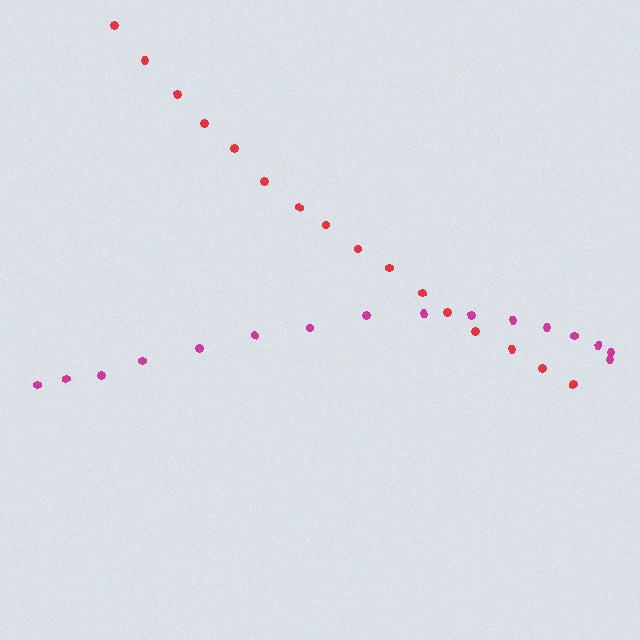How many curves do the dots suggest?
There are 2 distinct paths.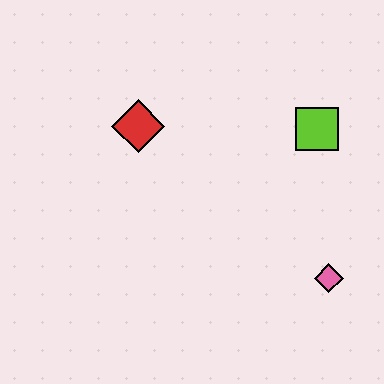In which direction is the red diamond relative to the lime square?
The red diamond is to the left of the lime square.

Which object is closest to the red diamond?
The lime square is closest to the red diamond.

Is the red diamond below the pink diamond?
No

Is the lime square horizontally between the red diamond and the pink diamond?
Yes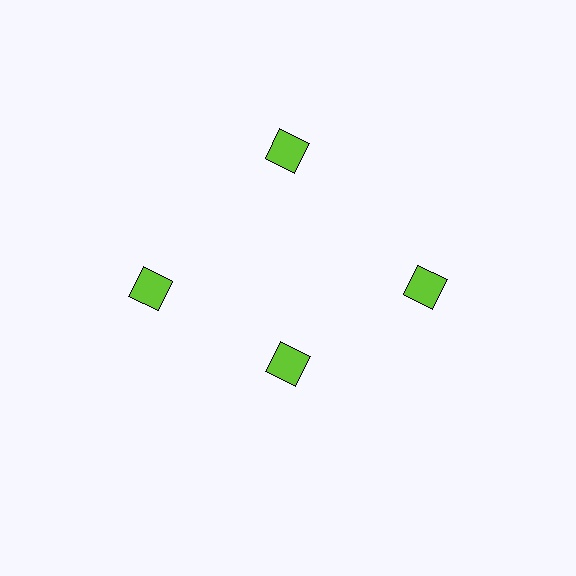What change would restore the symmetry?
The symmetry would be restored by moving it outward, back onto the ring so that all 4 diamonds sit at equal angles and equal distance from the center.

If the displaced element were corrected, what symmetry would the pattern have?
It would have 4-fold rotational symmetry — the pattern would map onto itself every 90 degrees.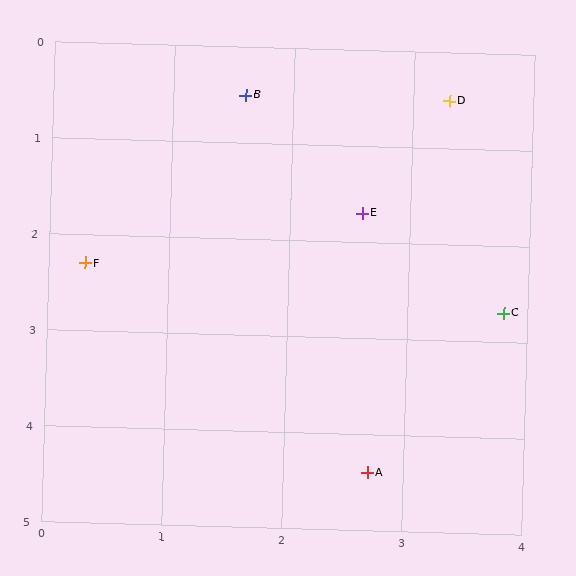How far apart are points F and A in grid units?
Points F and A are about 3.2 grid units apart.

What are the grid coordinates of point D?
Point D is at approximately (3.3, 0.5).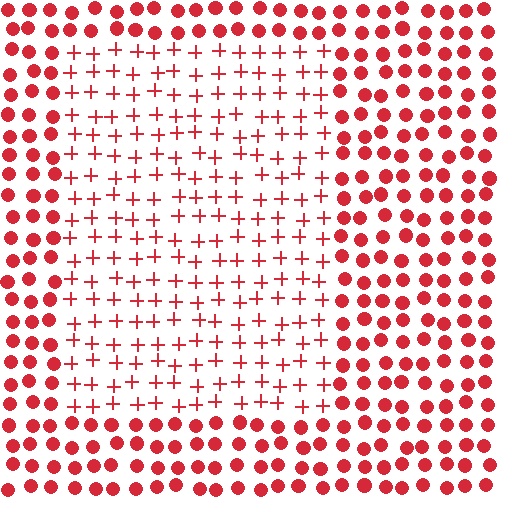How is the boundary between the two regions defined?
The boundary is defined by a change in element shape: plus signs inside vs. circles outside. All elements share the same color and spacing.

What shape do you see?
I see a rectangle.